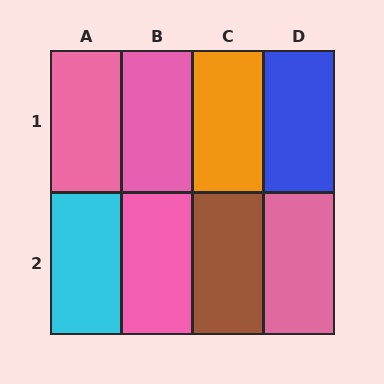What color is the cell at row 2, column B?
Pink.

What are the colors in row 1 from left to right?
Pink, pink, orange, blue.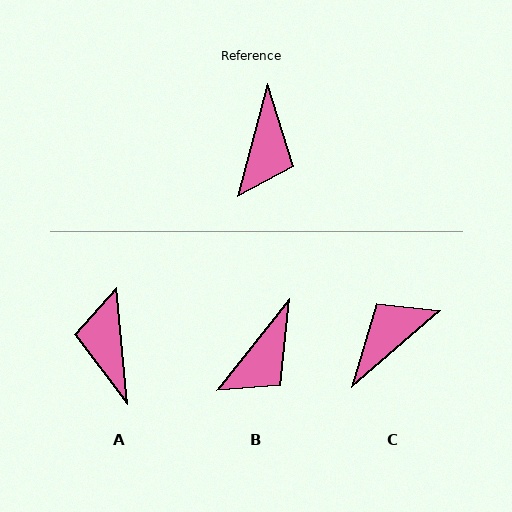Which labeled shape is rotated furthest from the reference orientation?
A, about 160 degrees away.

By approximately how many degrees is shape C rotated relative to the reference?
Approximately 146 degrees counter-clockwise.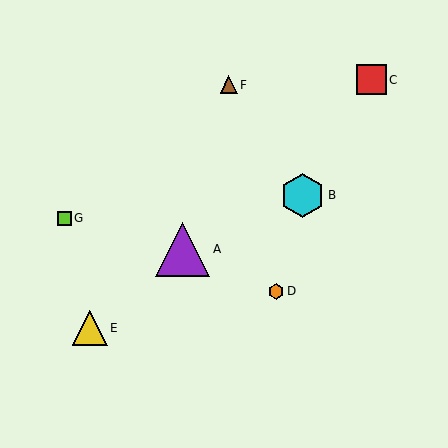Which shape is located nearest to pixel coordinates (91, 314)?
The yellow triangle (labeled E) at (90, 328) is nearest to that location.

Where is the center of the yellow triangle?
The center of the yellow triangle is at (90, 328).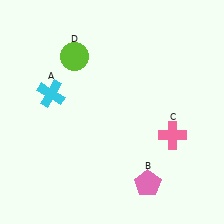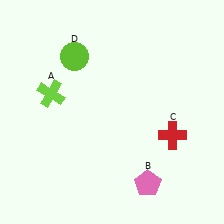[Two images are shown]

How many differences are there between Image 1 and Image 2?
There are 2 differences between the two images.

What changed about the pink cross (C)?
In Image 1, C is pink. In Image 2, it changed to red.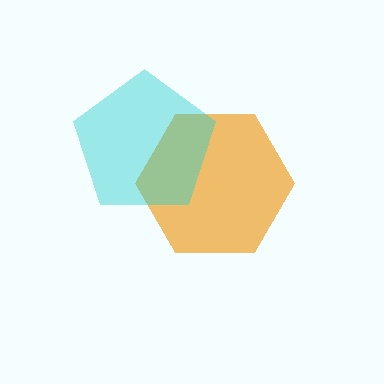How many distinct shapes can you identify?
There are 2 distinct shapes: an orange hexagon, a cyan pentagon.